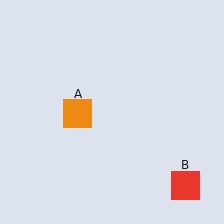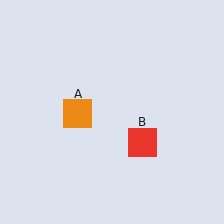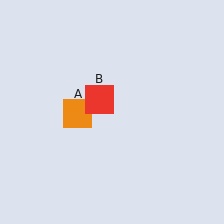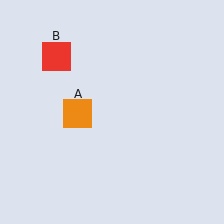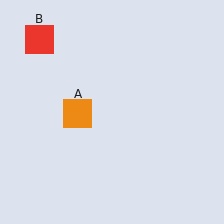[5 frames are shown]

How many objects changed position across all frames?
1 object changed position: red square (object B).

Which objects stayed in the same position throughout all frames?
Orange square (object A) remained stationary.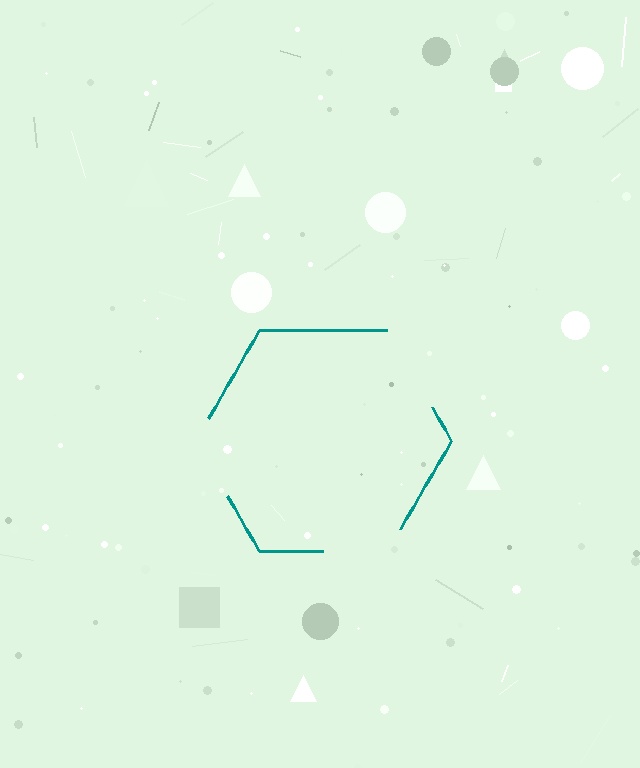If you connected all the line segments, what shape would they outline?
They would outline a hexagon.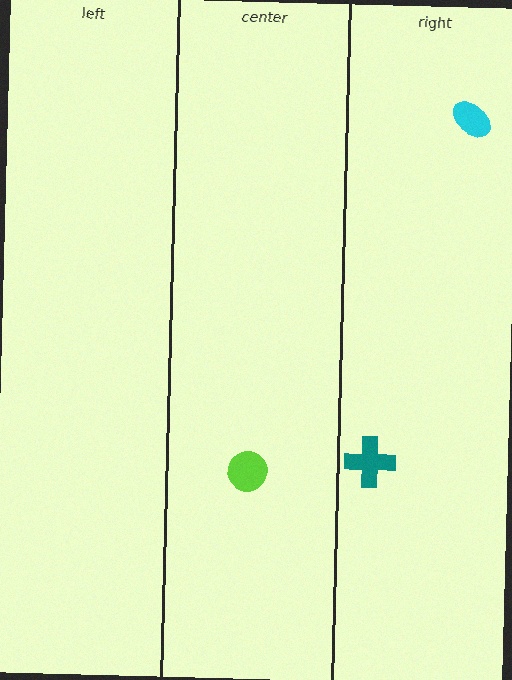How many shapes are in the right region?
2.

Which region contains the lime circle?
The center region.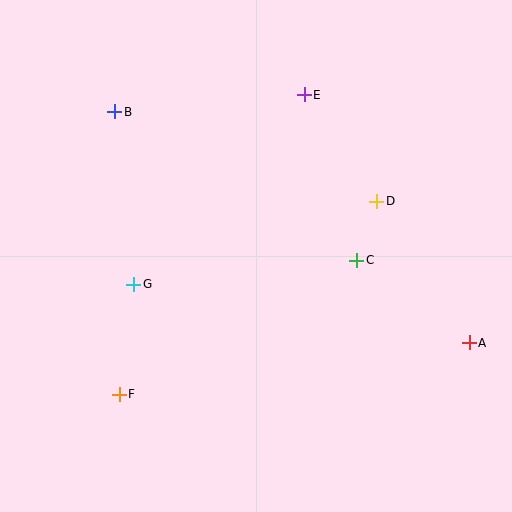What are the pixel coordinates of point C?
Point C is at (357, 260).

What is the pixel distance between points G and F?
The distance between G and F is 111 pixels.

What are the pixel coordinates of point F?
Point F is at (119, 394).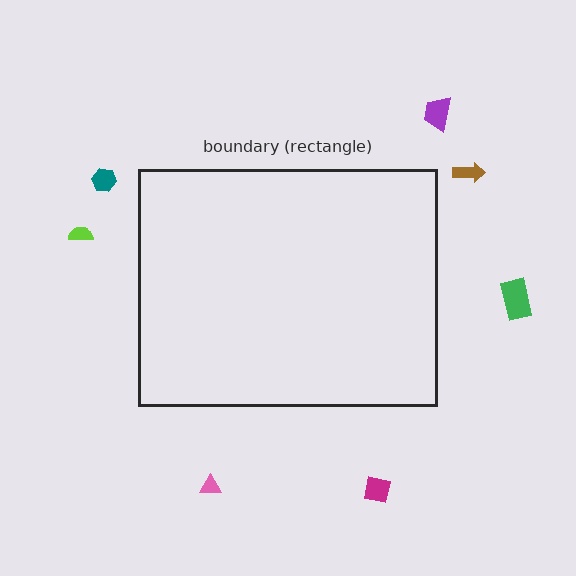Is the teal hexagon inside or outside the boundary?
Outside.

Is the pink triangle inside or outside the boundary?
Outside.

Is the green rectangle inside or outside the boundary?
Outside.